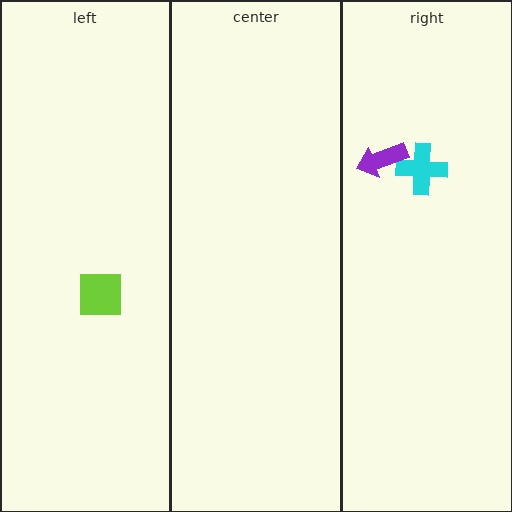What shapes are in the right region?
The cyan cross, the purple arrow.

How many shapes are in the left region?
1.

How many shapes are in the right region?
2.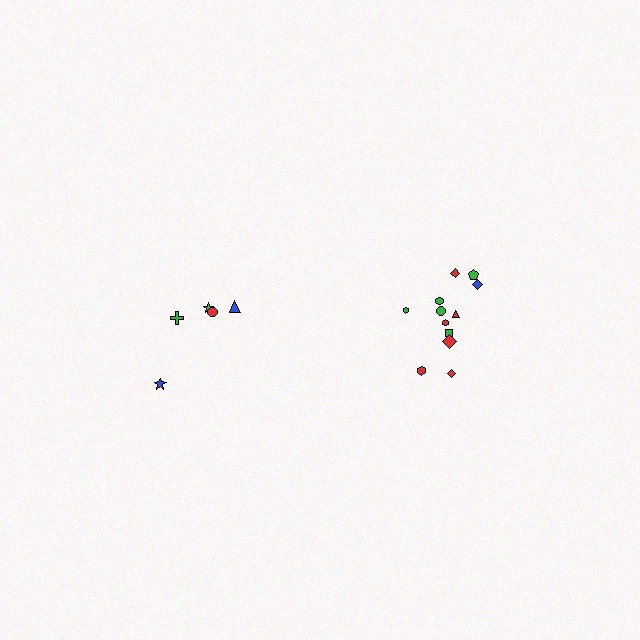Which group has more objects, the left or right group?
The right group.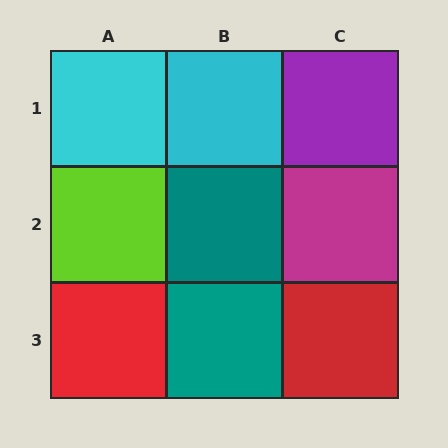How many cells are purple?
1 cell is purple.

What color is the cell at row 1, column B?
Cyan.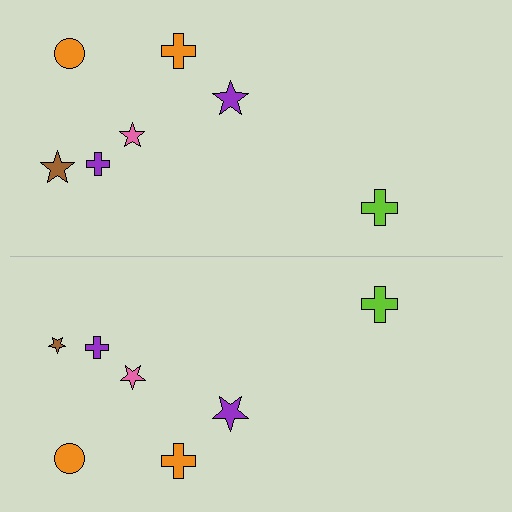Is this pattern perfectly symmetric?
No, the pattern is not perfectly symmetric. The brown star on the bottom side has a different size than its mirror counterpart.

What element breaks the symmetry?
The brown star on the bottom side has a different size than its mirror counterpart.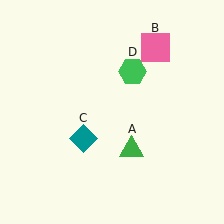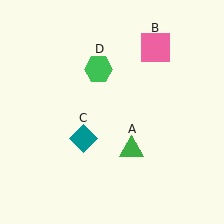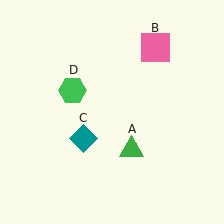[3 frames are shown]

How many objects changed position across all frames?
1 object changed position: green hexagon (object D).